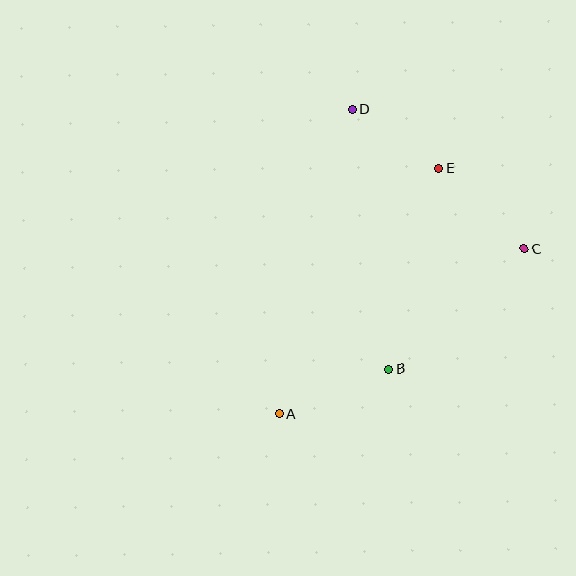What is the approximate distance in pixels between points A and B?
The distance between A and B is approximately 119 pixels.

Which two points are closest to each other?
Points D and E are closest to each other.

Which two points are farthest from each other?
Points A and D are farthest from each other.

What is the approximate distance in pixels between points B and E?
The distance between B and E is approximately 207 pixels.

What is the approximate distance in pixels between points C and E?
The distance between C and E is approximately 117 pixels.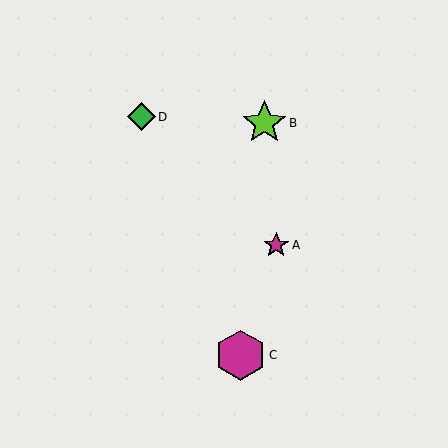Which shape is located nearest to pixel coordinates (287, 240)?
The magenta star (labeled A) at (276, 245) is nearest to that location.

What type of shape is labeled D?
Shape D is a green diamond.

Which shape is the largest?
The magenta hexagon (labeled C) is the largest.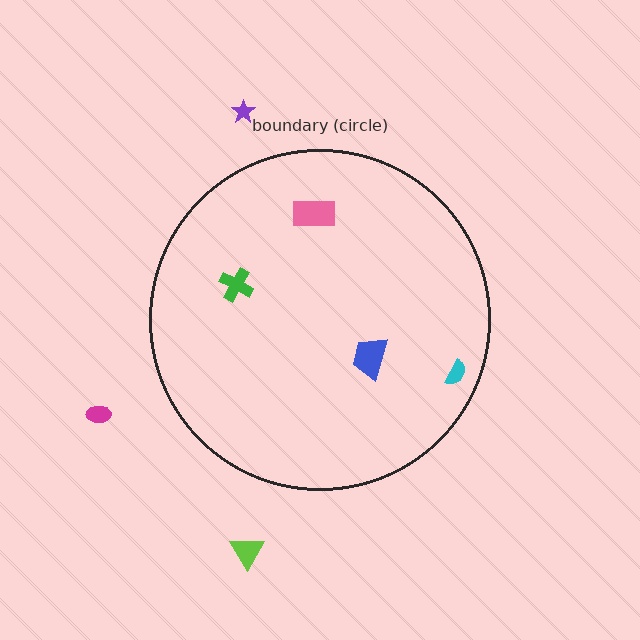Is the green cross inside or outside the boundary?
Inside.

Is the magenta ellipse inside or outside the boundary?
Outside.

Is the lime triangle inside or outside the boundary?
Outside.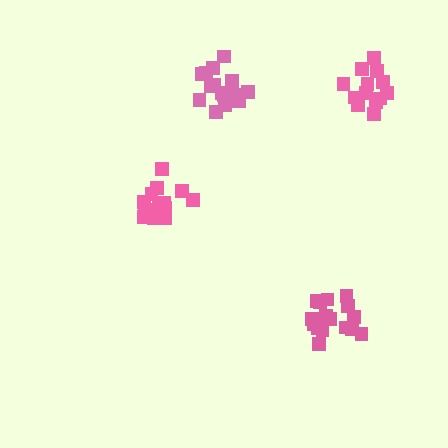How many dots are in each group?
Group 1: 13 dots, Group 2: 16 dots, Group 3: 14 dots, Group 4: 16 dots (59 total).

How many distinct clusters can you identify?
There are 4 distinct clusters.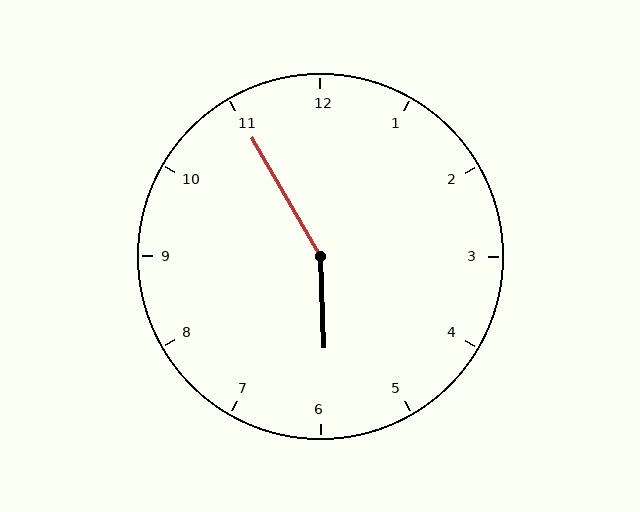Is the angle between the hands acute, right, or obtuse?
It is obtuse.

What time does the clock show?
5:55.